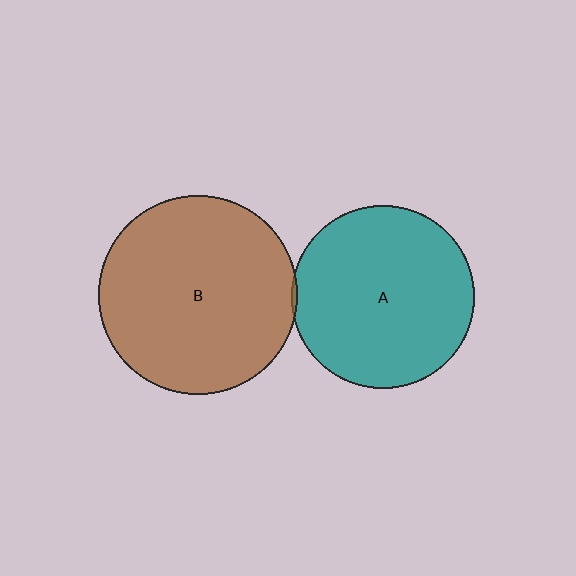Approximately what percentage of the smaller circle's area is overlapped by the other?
Approximately 5%.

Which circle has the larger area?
Circle B (brown).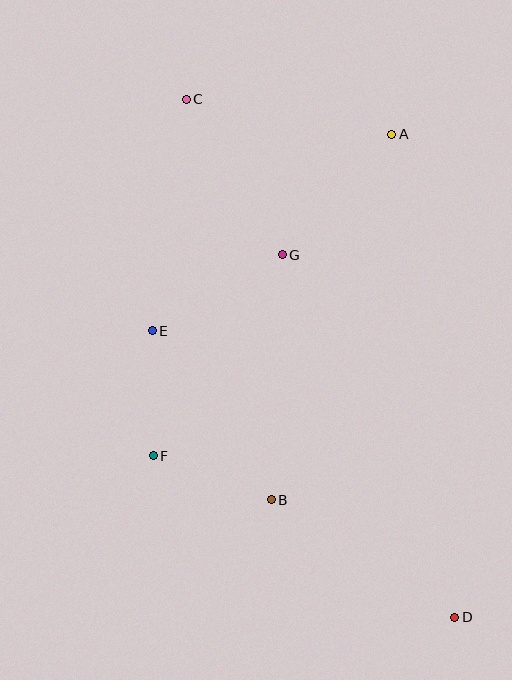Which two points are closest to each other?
Points E and F are closest to each other.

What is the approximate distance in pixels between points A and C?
The distance between A and C is approximately 208 pixels.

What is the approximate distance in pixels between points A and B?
The distance between A and B is approximately 385 pixels.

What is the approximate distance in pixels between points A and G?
The distance between A and G is approximately 163 pixels.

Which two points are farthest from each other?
Points C and D are farthest from each other.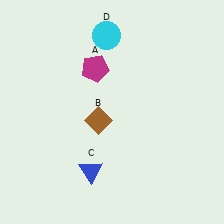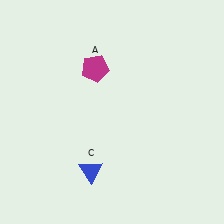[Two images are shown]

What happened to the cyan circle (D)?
The cyan circle (D) was removed in Image 2. It was in the top-left area of Image 1.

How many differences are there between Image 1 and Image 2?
There are 2 differences between the two images.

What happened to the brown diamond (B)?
The brown diamond (B) was removed in Image 2. It was in the bottom-left area of Image 1.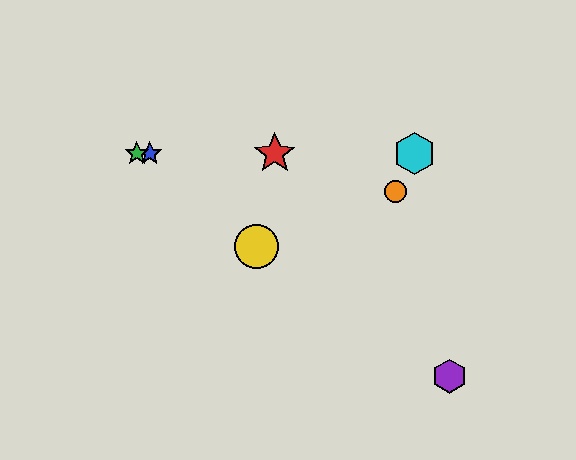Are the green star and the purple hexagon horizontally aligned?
No, the green star is at y≈153 and the purple hexagon is at y≈376.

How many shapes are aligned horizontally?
4 shapes (the red star, the blue star, the green star, the cyan hexagon) are aligned horizontally.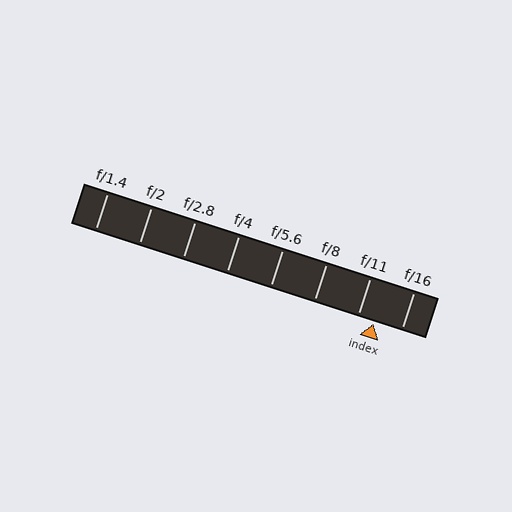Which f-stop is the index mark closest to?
The index mark is closest to f/11.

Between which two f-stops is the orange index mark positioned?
The index mark is between f/11 and f/16.